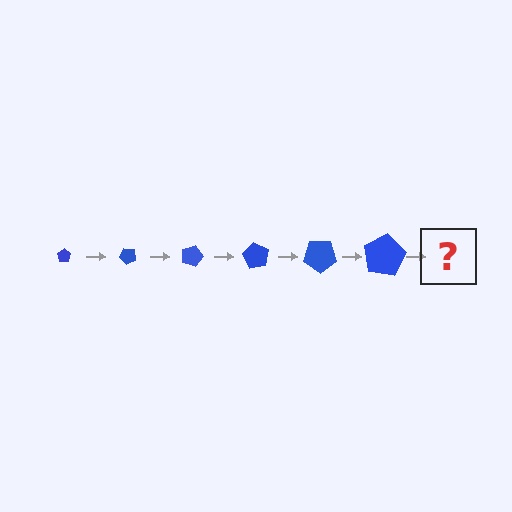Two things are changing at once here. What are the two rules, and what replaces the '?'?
The two rules are that the pentagon grows larger each step and it rotates 45 degrees each step. The '?' should be a pentagon, larger than the previous one and rotated 270 degrees from the start.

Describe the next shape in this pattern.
It should be a pentagon, larger than the previous one and rotated 270 degrees from the start.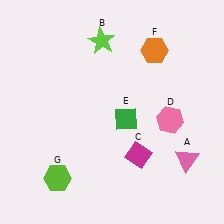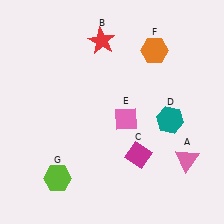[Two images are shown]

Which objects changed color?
B changed from lime to red. D changed from pink to teal. E changed from green to pink.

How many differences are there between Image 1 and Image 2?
There are 3 differences between the two images.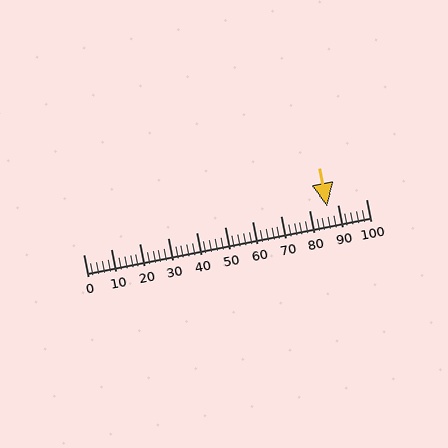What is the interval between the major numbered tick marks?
The major tick marks are spaced 10 units apart.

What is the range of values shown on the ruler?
The ruler shows values from 0 to 100.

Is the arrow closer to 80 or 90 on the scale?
The arrow is closer to 90.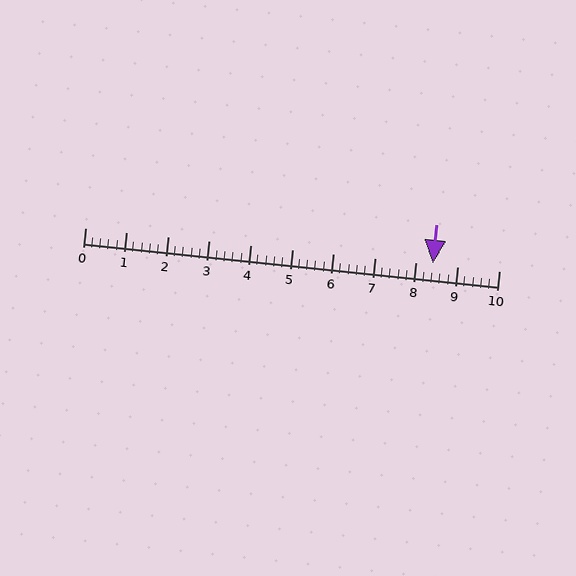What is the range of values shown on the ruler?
The ruler shows values from 0 to 10.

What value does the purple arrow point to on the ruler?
The purple arrow points to approximately 8.4.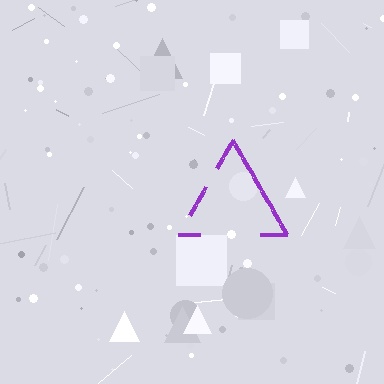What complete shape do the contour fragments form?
The contour fragments form a triangle.